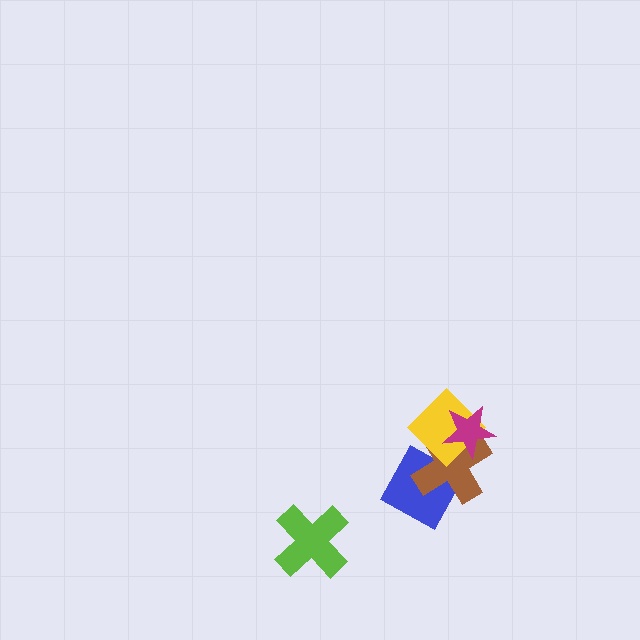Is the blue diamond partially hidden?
Yes, it is partially covered by another shape.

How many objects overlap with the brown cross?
3 objects overlap with the brown cross.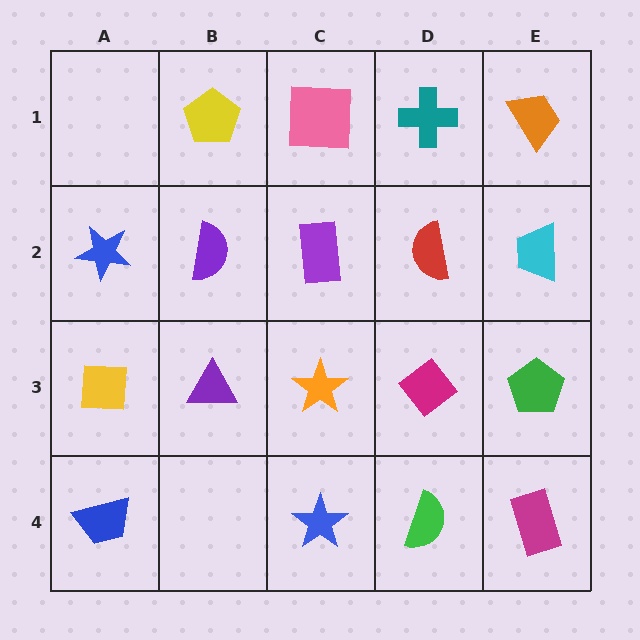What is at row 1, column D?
A teal cross.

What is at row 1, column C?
A pink square.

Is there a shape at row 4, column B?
No, that cell is empty.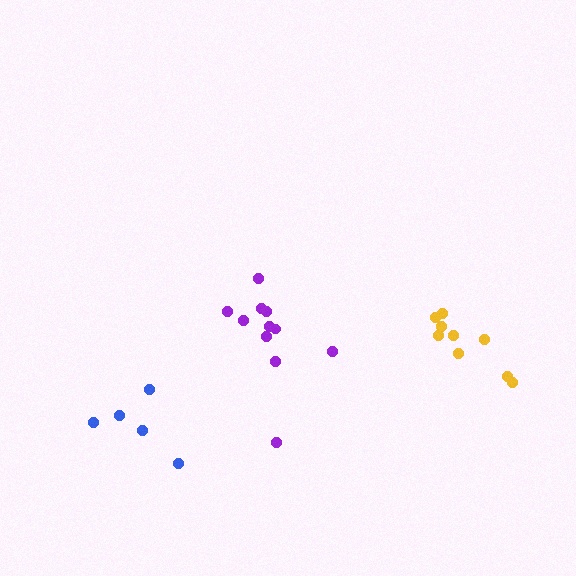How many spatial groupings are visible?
There are 3 spatial groupings.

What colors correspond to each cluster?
The clusters are colored: purple, yellow, blue.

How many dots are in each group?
Group 1: 11 dots, Group 2: 9 dots, Group 3: 5 dots (25 total).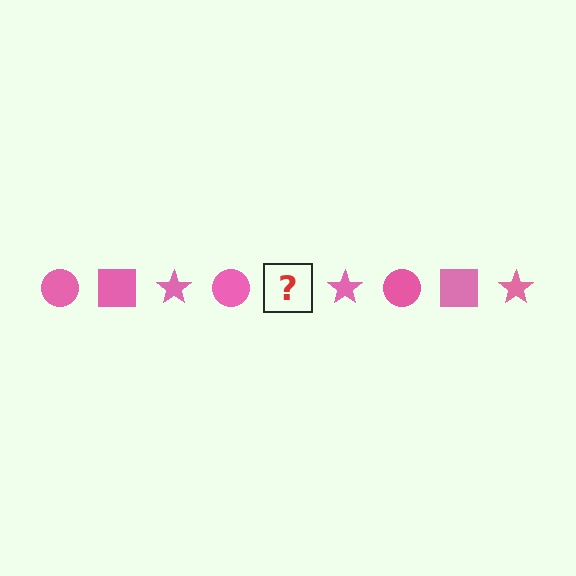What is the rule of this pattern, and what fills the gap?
The rule is that the pattern cycles through circle, square, star shapes in pink. The gap should be filled with a pink square.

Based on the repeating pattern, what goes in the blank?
The blank should be a pink square.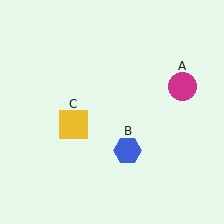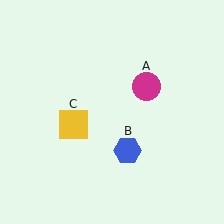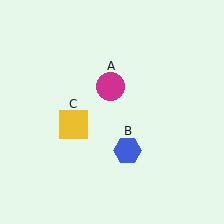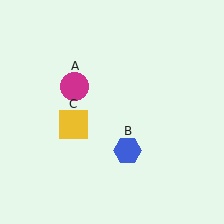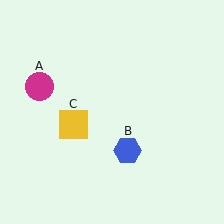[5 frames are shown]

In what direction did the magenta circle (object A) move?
The magenta circle (object A) moved left.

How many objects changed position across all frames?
1 object changed position: magenta circle (object A).